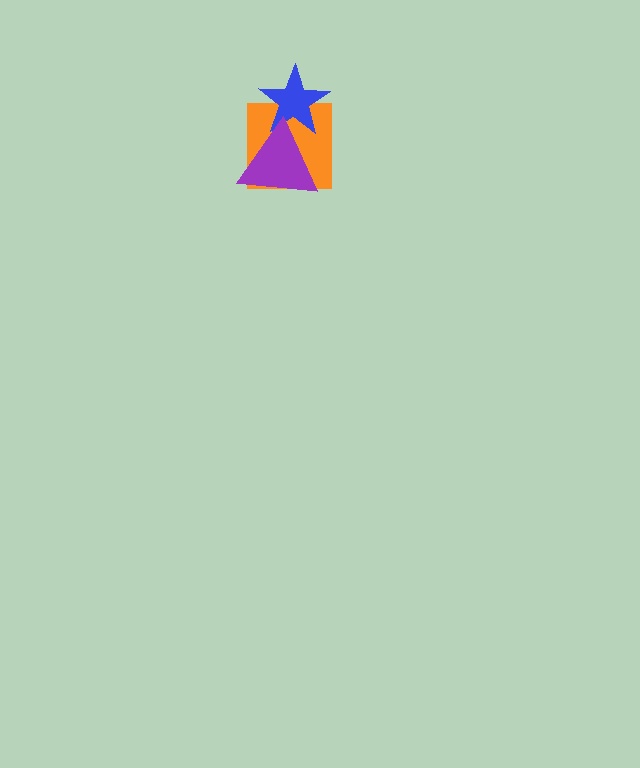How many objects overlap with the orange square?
2 objects overlap with the orange square.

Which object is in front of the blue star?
The purple triangle is in front of the blue star.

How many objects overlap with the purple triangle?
2 objects overlap with the purple triangle.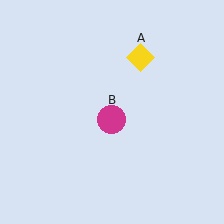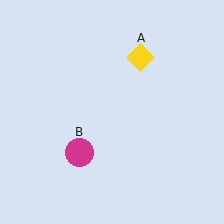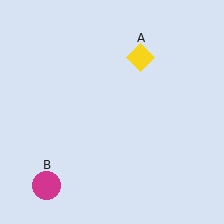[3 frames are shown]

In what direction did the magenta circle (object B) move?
The magenta circle (object B) moved down and to the left.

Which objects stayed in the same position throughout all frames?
Yellow diamond (object A) remained stationary.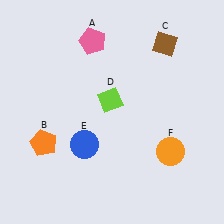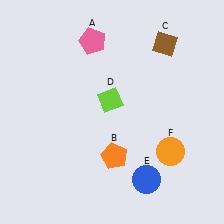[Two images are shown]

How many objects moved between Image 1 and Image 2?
2 objects moved between the two images.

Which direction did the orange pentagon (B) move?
The orange pentagon (B) moved right.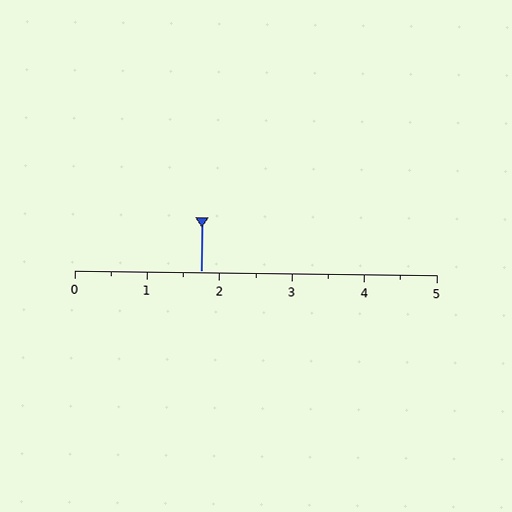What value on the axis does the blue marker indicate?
The marker indicates approximately 1.8.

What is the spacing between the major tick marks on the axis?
The major ticks are spaced 1 apart.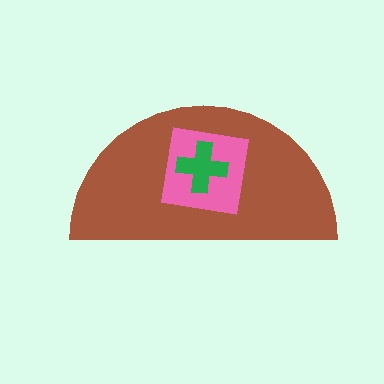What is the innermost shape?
The green cross.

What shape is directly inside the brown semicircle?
The pink square.